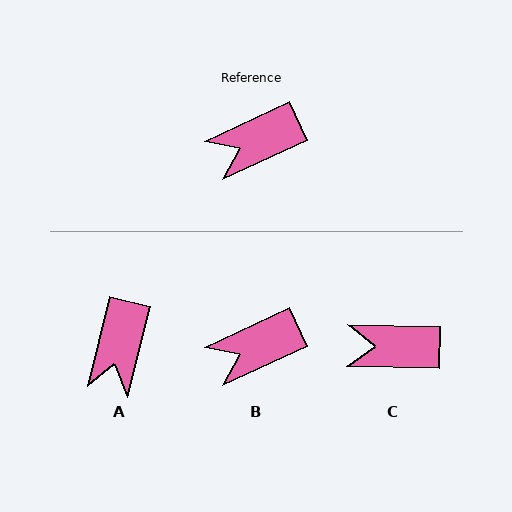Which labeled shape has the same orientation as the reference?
B.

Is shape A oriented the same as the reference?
No, it is off by about 51 degrees.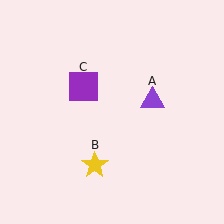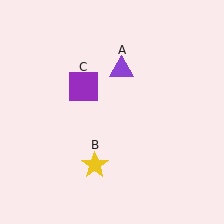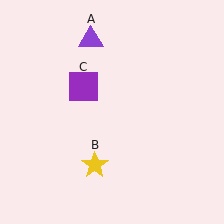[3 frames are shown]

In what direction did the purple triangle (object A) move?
The purple triangle (object A) moved up and to the left.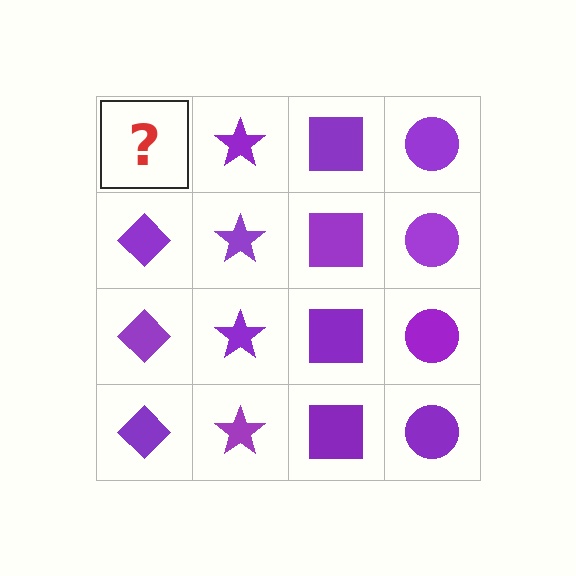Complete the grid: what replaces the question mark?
The question mark should be replaced with a purple diamond.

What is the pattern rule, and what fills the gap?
The rule is that each column has a consistent shape. The gap should be filled with a purple diamond.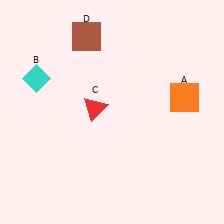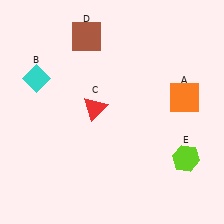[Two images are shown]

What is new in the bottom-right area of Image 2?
A lime hexagon (E) was added in the bottom-right area of Image 2.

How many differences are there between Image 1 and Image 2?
There is 1 difference between the two images.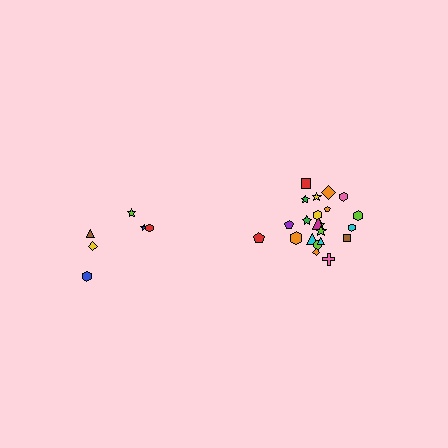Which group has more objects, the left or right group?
The right group.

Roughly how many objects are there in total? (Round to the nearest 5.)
Roughly 30 objects in total.